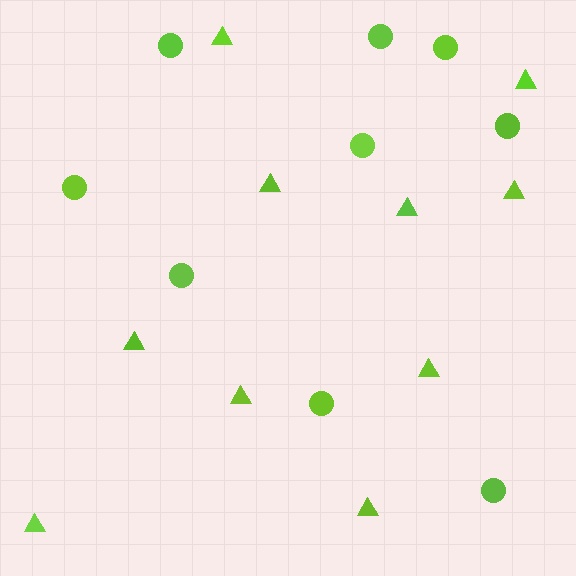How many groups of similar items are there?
There are 2 groups: one group of triangles (10) and one group of circles (9).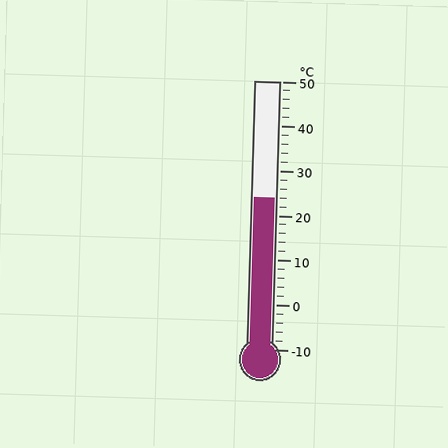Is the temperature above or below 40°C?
The temperature is below 40°C.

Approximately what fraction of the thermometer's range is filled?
The thermometer is filled to approximately 55% of its range.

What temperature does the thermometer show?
The thermometer shows approximately 24°C.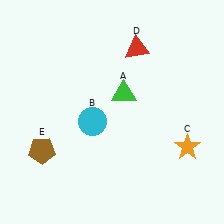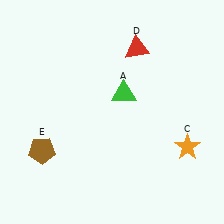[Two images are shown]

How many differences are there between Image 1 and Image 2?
There is 1 difference between the two images.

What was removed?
The cyan circle (B) was removed in Image 2.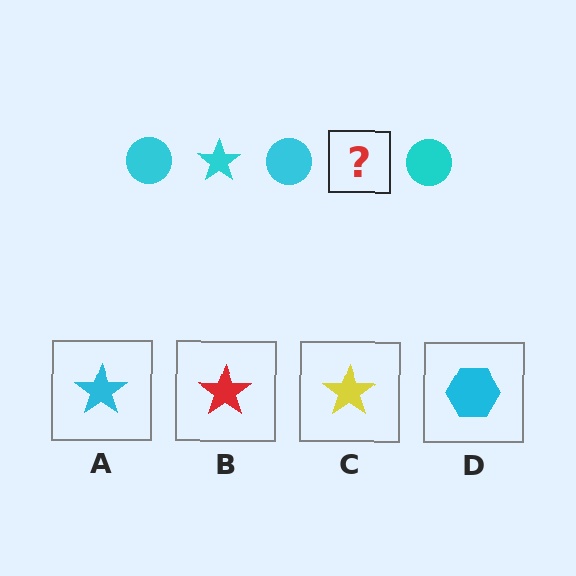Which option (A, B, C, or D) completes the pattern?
A.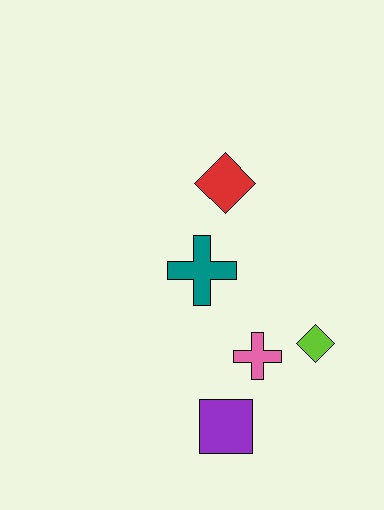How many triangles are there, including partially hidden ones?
There are no triangles.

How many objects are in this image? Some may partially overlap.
There are 5 objects.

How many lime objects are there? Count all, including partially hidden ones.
There is 1 lime object.